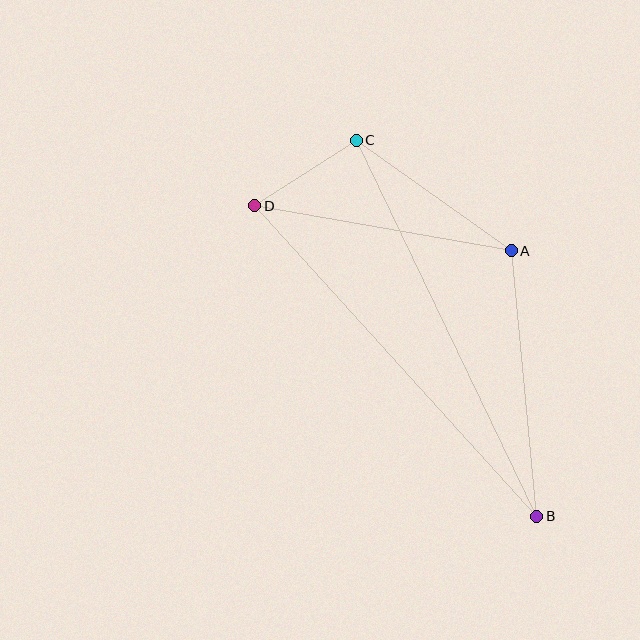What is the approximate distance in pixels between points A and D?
The distance between A and D is approximately 260 pixels.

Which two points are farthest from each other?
Points B and D are farthest from each other.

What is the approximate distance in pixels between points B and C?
The distance between B and C is approximately 417 pixels.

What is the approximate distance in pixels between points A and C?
The distance between A and C is approximately 190 pixels.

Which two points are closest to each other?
Points C and D are closest to each other.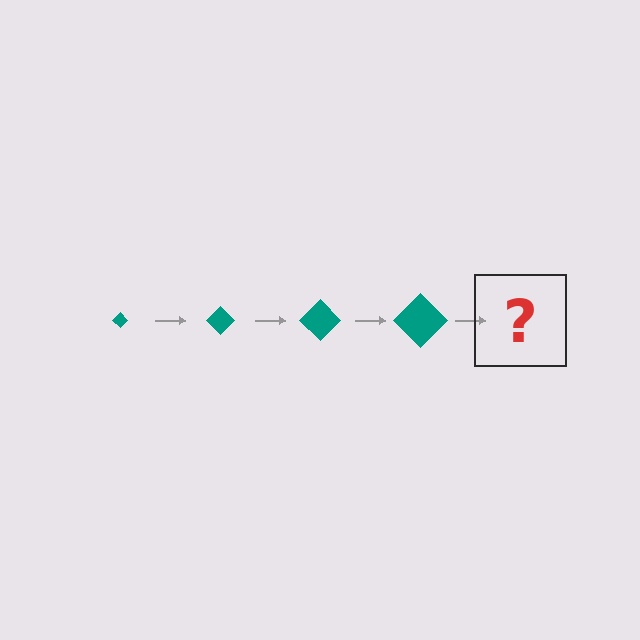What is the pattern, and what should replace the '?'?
The pattern is that the diamond gets progressively larger each step. The '?' should be a teal diamond, larger than the previous one.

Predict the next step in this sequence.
The next step is a teal diamond, larger than the previous one.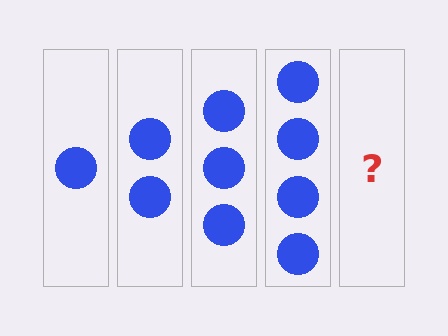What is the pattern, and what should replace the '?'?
The pattern is that each step adds one more circle. The '?' should be 5 circles.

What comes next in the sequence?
The next element should be 5 circles.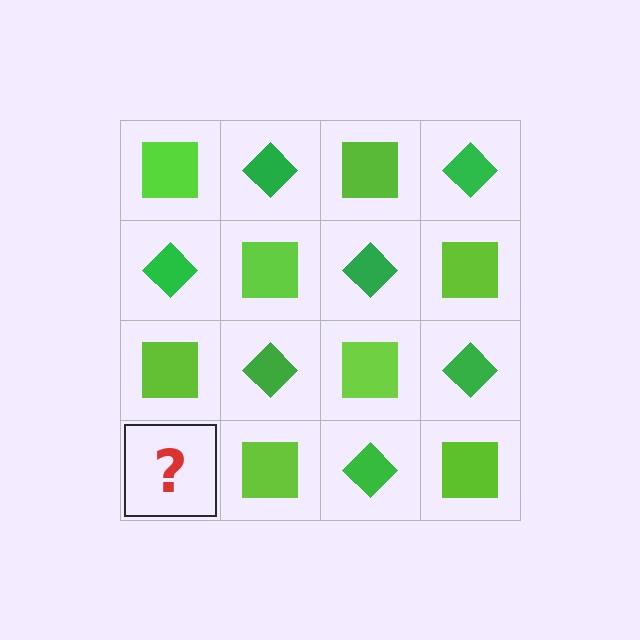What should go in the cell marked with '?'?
The missing cell should contain a green diamond.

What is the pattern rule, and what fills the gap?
The rule is that it alternates lime square and green diamond in a checkerboard pattern. The gap should be filled with a green diamond.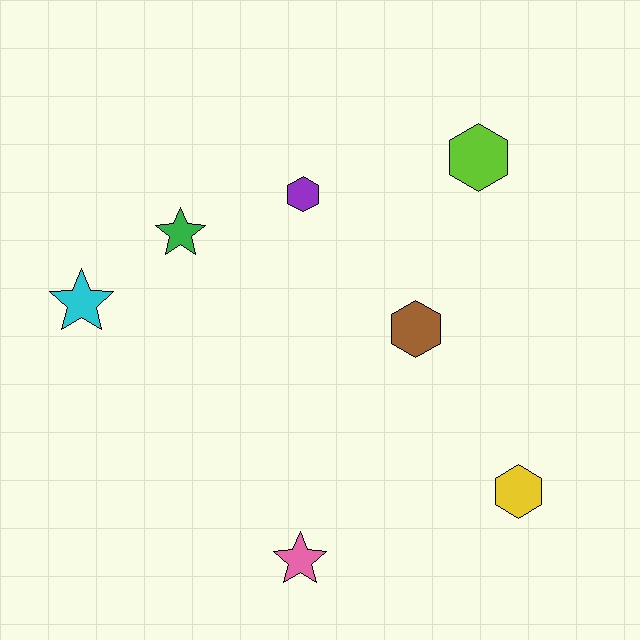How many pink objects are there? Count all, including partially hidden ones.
There is 1 pink object.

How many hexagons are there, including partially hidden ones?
There are 4 hexagons.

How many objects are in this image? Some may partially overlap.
There are 7 objects.